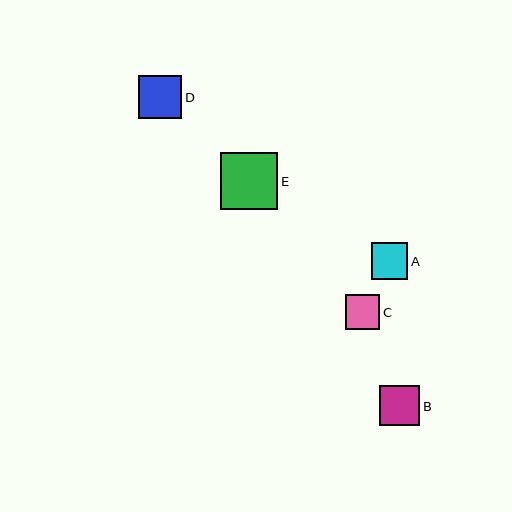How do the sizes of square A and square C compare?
Square A and square C are approximately the same size.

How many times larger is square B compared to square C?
Square B is approximately 1.2 times the size of square C.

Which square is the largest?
Square E is the largest with a size of approximately 57 pixels.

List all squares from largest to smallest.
From largest to smallest: E, D, B, A, C.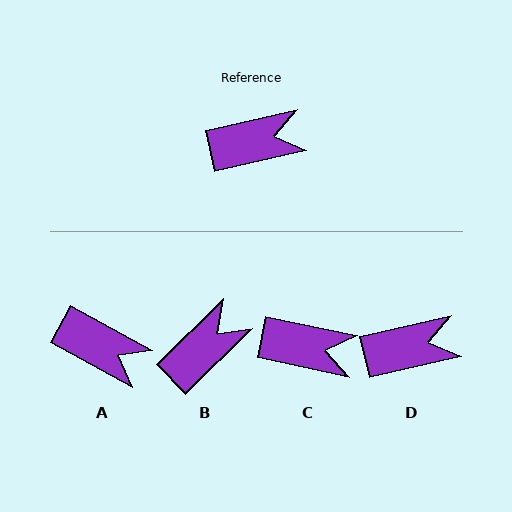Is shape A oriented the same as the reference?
No, it is off by about 42 degrees.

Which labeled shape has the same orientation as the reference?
D.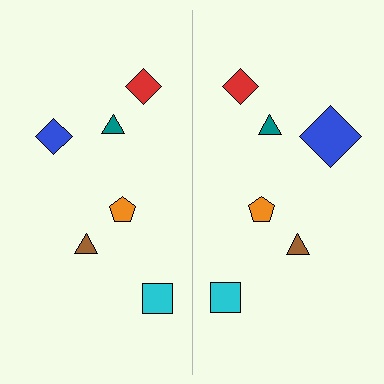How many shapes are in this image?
There are 12 shapes in this image.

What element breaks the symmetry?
The blue diamond on the right side has a different size than its mirror counterpart.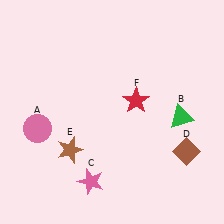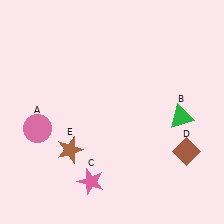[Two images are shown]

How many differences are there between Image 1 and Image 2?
There is 1 difference between the two images.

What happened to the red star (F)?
The red star (F) was removed in Image 2. It was in the top-right area of Image 1.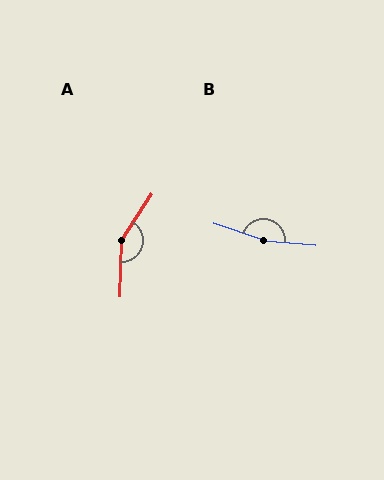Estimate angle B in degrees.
Approximately 167 degrees.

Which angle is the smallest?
A, at approximately 148 degrees.